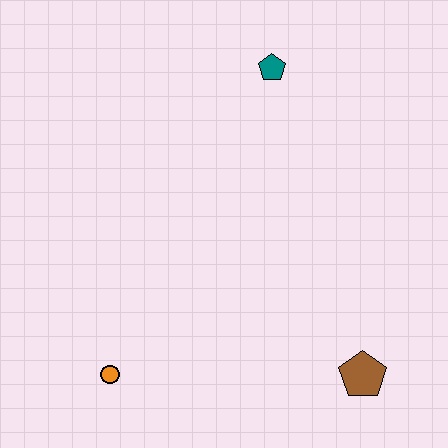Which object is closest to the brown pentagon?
The orange circle is closest to the brown pentagon.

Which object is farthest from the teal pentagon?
The orange circle is farthest from the teal pentagon.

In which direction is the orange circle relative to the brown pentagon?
The orange circle is to the left of the brown pentagon.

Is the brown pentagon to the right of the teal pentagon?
Yes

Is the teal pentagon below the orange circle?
No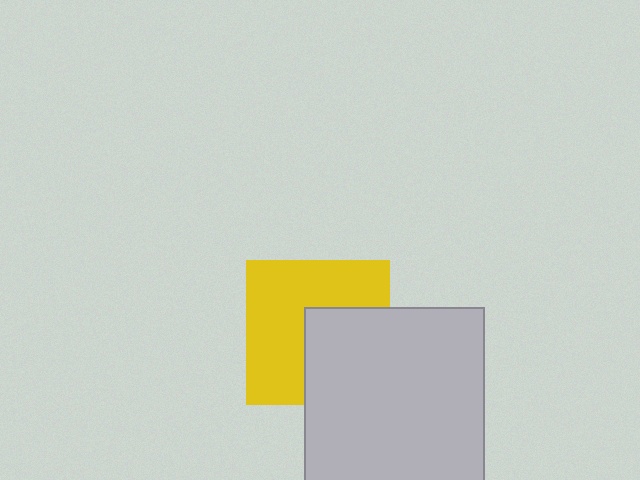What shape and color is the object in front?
The object in front is a light gray square.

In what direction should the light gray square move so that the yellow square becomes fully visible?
The light gray square should move toward the lower-right. That is the shortest direction to clear the overlap and leave the yellow square fully visible.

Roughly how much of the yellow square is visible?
About half of it is visible (roughly 60%).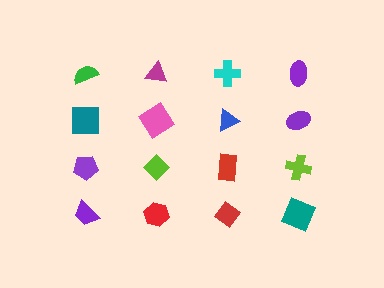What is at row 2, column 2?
A pink diamond.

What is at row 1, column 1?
A green semicircle.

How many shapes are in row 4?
4 shapes.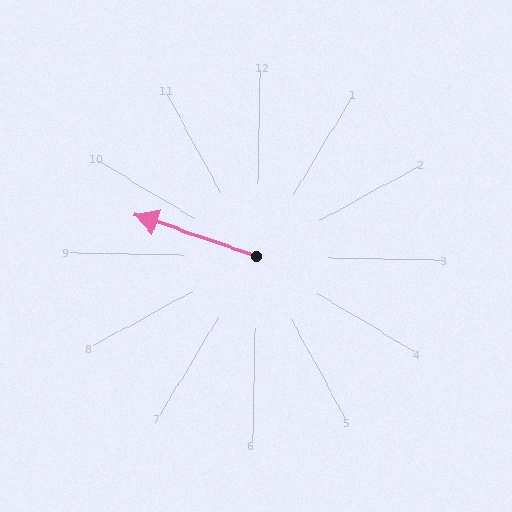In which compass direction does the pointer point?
West.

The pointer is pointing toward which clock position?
Roughly 10 o'clock.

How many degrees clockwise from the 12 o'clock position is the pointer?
Approximately 288 degrees.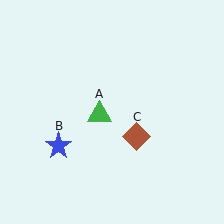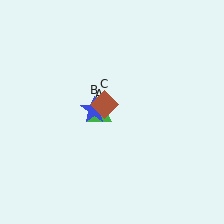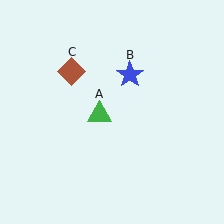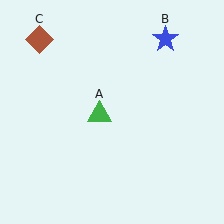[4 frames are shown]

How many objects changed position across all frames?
2 objects changed position: blue star (object B), brown diamond (object C).